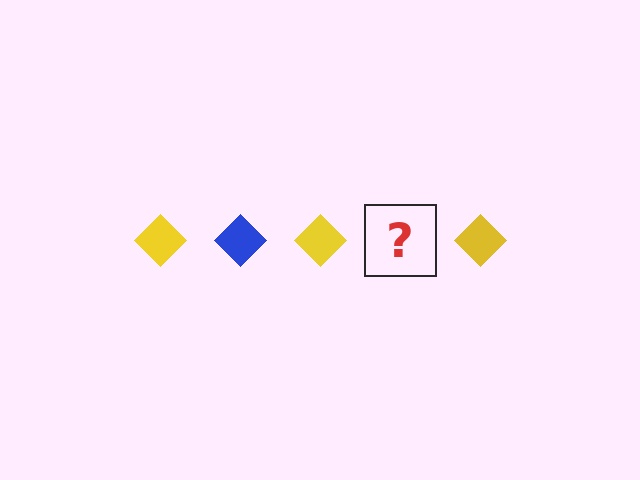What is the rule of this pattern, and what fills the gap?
The rule is that the pattern cycles through yellow, blue diamonds. The gap should be filled with a blue diamond.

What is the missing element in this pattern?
The missing element is a blue diamond.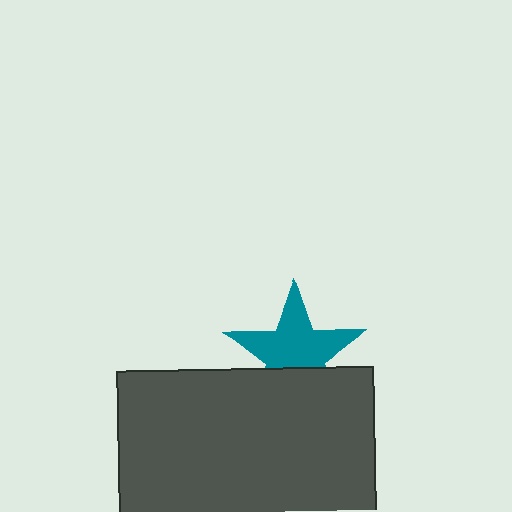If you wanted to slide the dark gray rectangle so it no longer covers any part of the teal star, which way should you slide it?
Slide it down — that is the most direct way to separate the two shapes.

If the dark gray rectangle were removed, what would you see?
You would see the complete teal star.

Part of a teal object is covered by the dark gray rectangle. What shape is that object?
It is a star.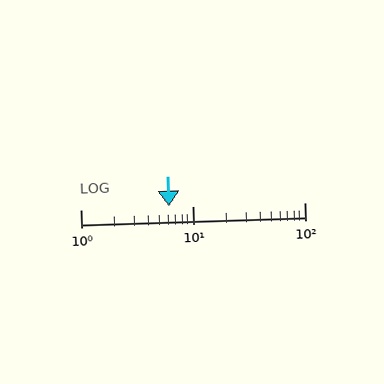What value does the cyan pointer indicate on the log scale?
The pointer indicates approximately 6.2.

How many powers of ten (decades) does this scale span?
The scale spans 2 decades, from 1 to 100.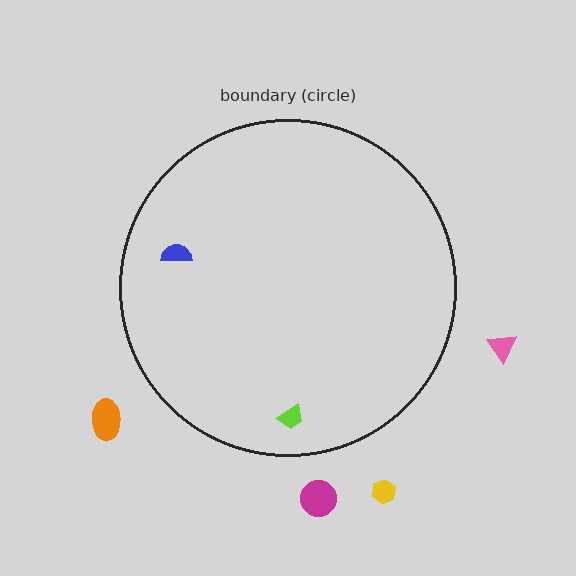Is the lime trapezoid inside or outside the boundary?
Inside.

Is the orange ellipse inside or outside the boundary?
Outside.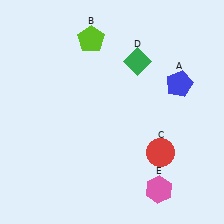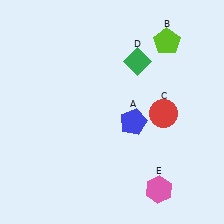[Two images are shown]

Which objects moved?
The objects that moved are: the blue pentagon (A), the lime pentagon (B), the red circle (C).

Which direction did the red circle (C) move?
The red circle (C) moved up.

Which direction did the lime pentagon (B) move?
The lime pentagon (B) moved right.